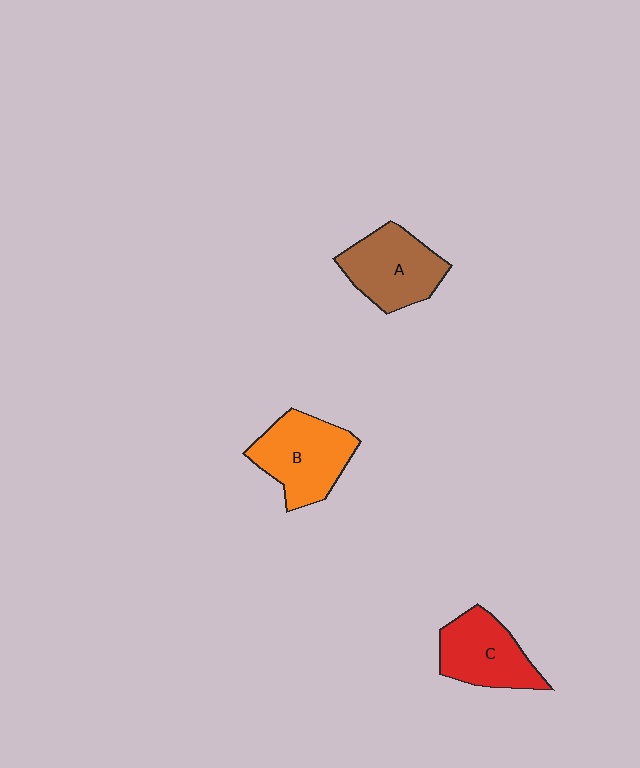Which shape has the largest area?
Shape B (orange).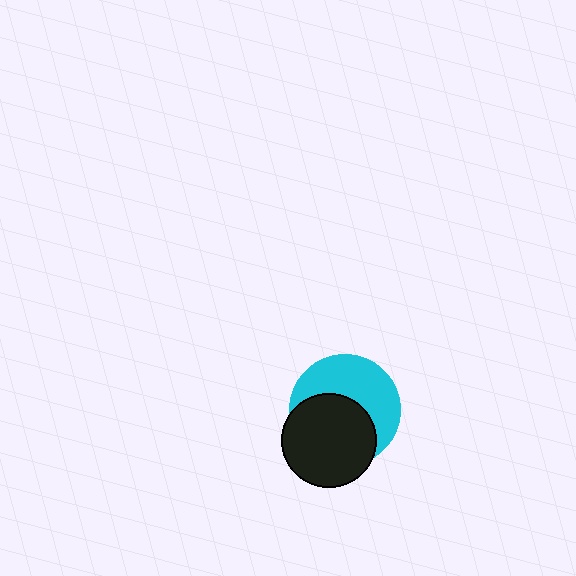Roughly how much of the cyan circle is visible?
About half of it is visible (roughly 50%).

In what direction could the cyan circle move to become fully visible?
The cyan circle could move toward the upper-right. That would shift it out from behind the black circle entirely.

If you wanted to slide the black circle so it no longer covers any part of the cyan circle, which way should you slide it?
Slide it toward the lower-left — that is the most direct way to separate the two shapes.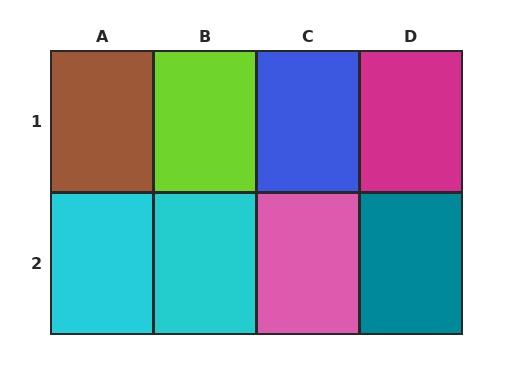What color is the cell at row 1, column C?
Blue.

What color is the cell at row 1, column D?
Magenta.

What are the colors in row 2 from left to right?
Cyan, cyan, pink, teal.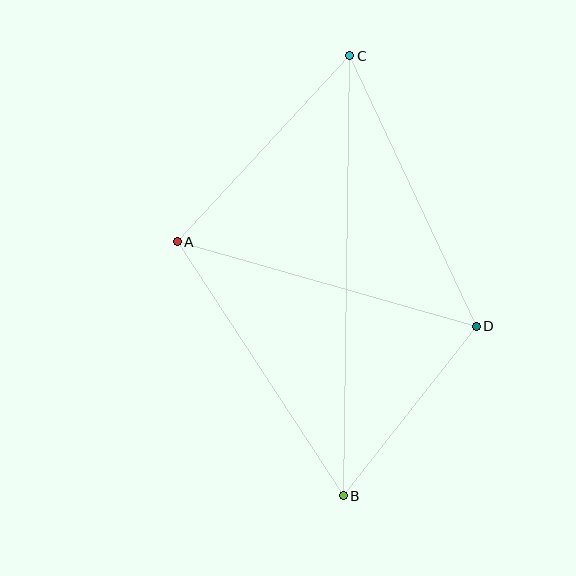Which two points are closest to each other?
Points B and D are closest to each other.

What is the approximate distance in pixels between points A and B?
The distance between A and B is approximately 303 pixels.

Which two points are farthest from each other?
Points B and C are farthest from each other.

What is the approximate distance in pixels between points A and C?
The distance between A and C is approximately 254 pixels.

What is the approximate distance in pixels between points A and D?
The distance between A and D is approximately 311 pixels.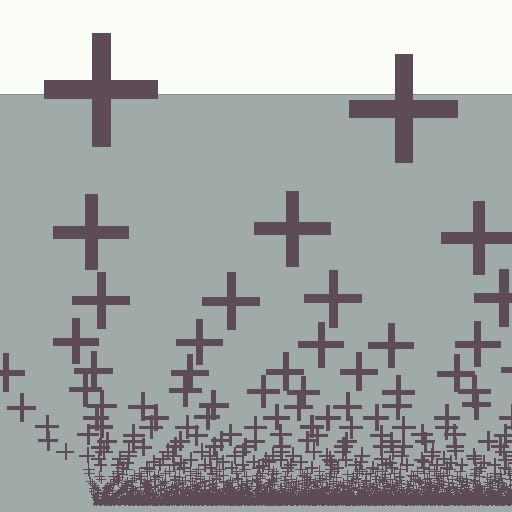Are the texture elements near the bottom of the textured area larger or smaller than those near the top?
Smaller. The gradient is inverted — elements near the bottom are smaller and denser.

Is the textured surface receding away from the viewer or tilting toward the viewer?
The surface appears to tilt toward the viewer. Texture elements get larger and sparser toward the top.